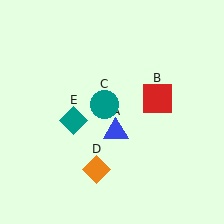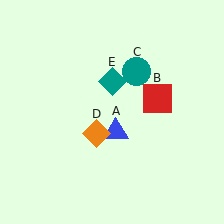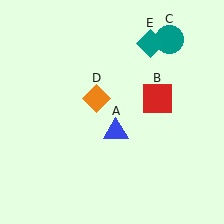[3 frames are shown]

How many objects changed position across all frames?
3 objects changed position: teal circle (object C), orange diamond (object D), teal diamond (object E).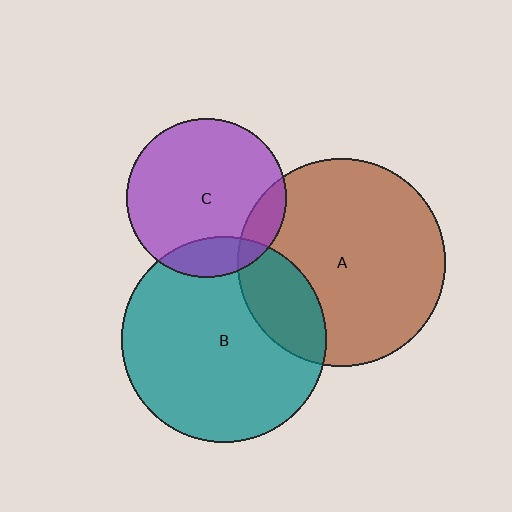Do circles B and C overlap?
Yes.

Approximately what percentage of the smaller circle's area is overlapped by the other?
Approximately 15%.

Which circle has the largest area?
Circle A (brown).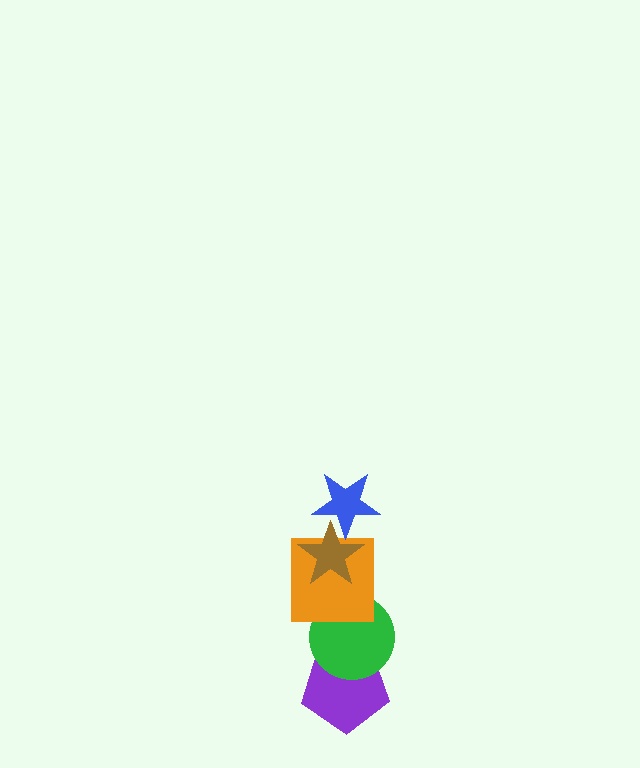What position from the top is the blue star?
The blue star is 1st from the top.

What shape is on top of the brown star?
The blue star is on top of the brown star.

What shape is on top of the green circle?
The orange square is on top of the green circle.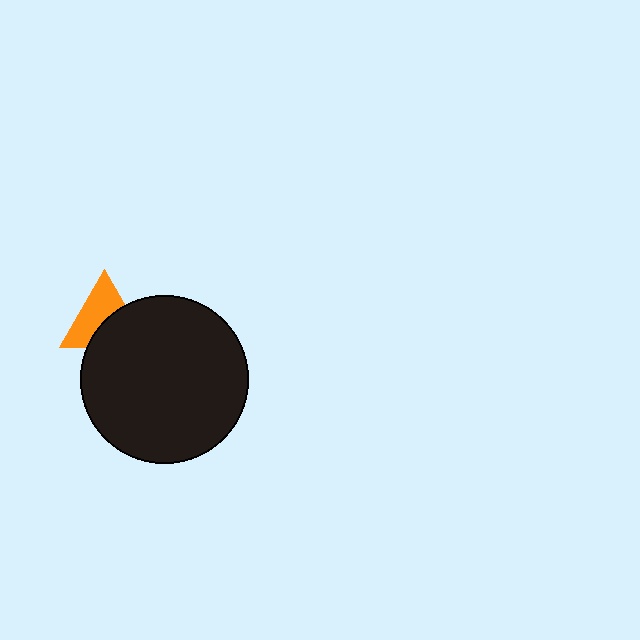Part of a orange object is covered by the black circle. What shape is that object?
It is a triangle.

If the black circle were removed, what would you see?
You would see the complete orange triangle.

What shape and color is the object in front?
The object in front is a black circle.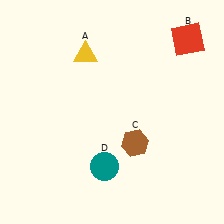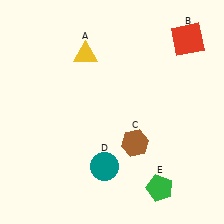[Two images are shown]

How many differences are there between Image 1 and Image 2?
There is 1 difference between the two images.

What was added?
A green pentagon (E) was added in Image 2.